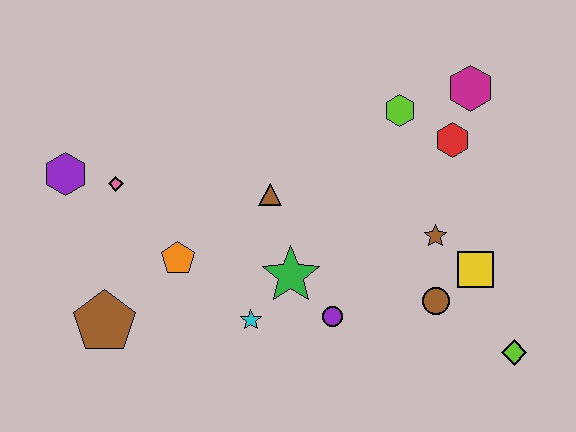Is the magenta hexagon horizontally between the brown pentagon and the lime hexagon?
No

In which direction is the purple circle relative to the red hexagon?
The purple circle is below the red hexagon.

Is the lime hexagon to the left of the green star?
No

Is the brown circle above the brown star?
No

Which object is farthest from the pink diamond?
The lime diamond is farthest from the pink diamond.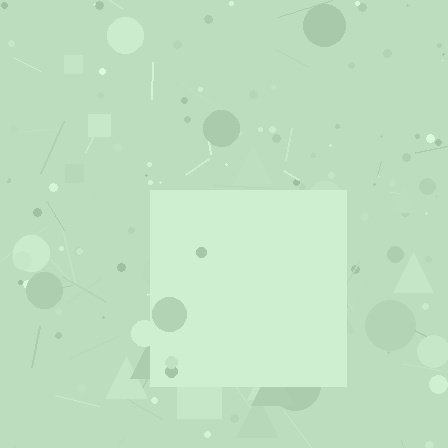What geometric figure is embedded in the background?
A square is embedded in the background.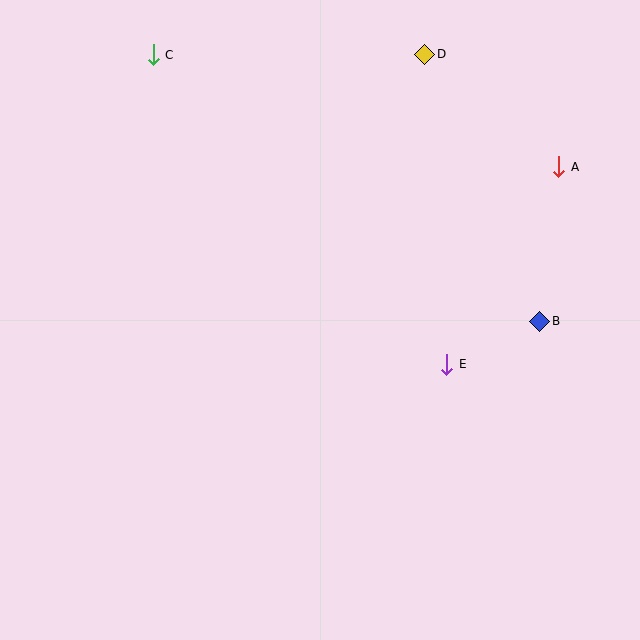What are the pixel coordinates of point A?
Point A is at (559, 167).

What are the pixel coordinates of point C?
Point C is at (153, 55).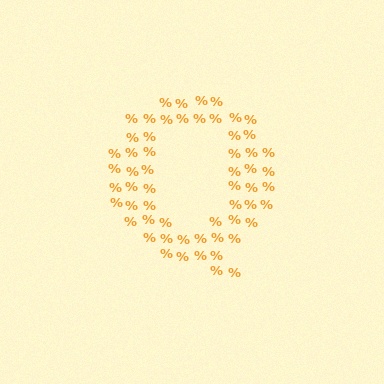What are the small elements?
The small elements are percent signs.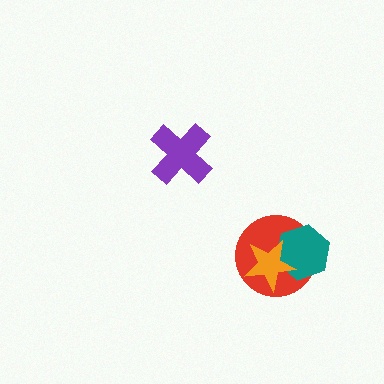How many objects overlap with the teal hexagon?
2 objects overlap with the teal hexagon.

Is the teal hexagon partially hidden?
Yes, it is partially covered by another shape.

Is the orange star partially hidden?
No, no other shape covers it.